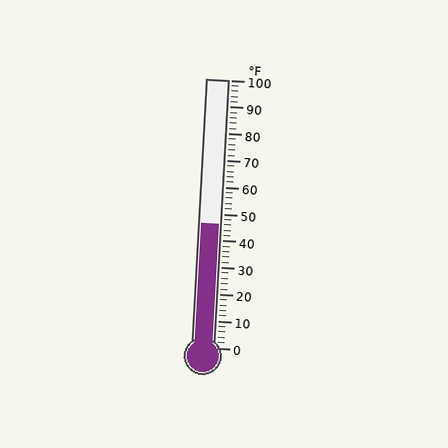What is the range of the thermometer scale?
The thermometer scale ranges from 0°F to 100°F.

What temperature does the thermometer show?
The thermometer shows approximately 46°F.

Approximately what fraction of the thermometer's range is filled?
The thermometer is filled to approximately 45% of its range.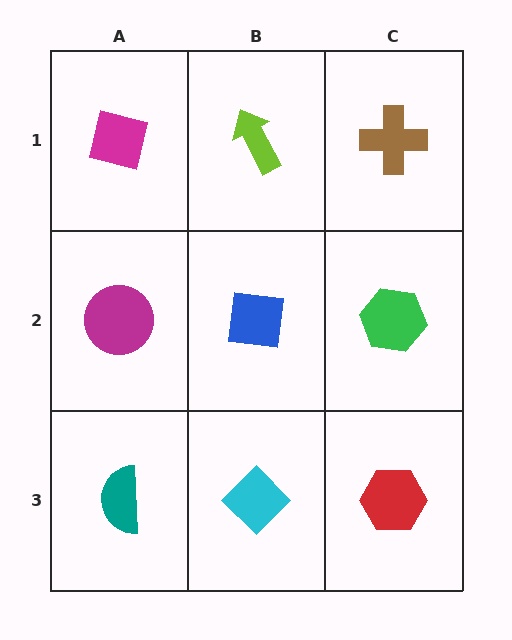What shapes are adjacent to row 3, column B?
A blue square (row 2, column B), a teal semicircle (row 3, column A), a red hexagon (row 3, column C).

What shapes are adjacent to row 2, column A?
A magenta square (row 1, column A), a teal semicircle (row 3, column A), a blue square (row 2, column B).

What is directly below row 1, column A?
A magenta circle.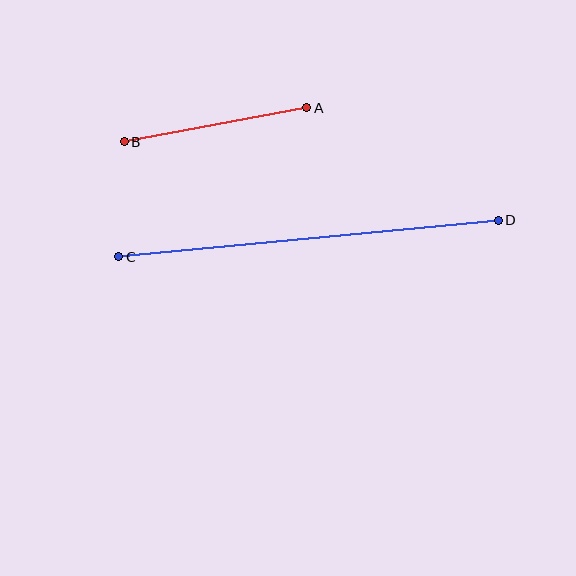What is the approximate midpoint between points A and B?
The midpoint is at approximately (215, 125) pixels.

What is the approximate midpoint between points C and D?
The midpoint is at approximately (308, 239) pixels.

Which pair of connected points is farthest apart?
Points C and D are farthest apart.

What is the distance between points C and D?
The distance is approximately 381 pixels.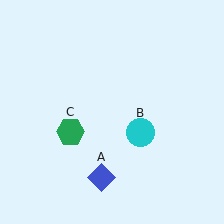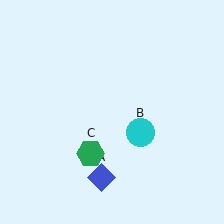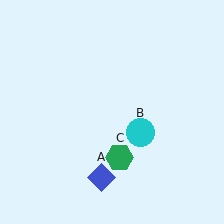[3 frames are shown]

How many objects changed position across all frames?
1 object changed position: green hexagon (object C).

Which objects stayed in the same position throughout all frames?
Blue diamond (object A) and cyan circle (object B) remained stationary.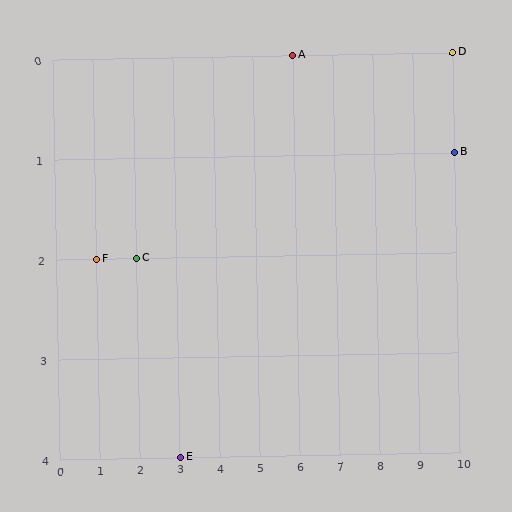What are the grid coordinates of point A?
Point A is at grid coordinates (6, 0).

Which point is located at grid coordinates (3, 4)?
Point E is at (3, 4).